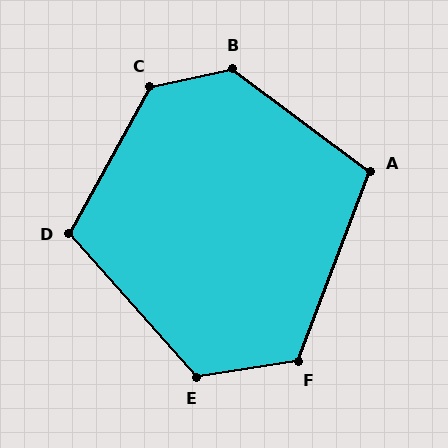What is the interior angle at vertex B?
Approximately 131 degrees (obtuse).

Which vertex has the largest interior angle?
C, at approximately 132 degrees.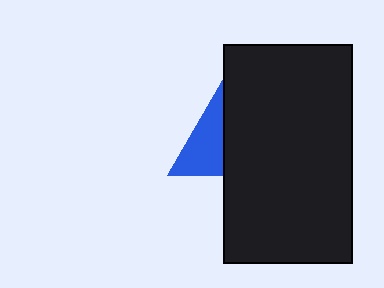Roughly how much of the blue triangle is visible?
A small part of it is visible (roughly 41%).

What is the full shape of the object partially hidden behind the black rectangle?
The partially hidden object is a blue triangle.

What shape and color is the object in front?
The object in front is a black rectangle.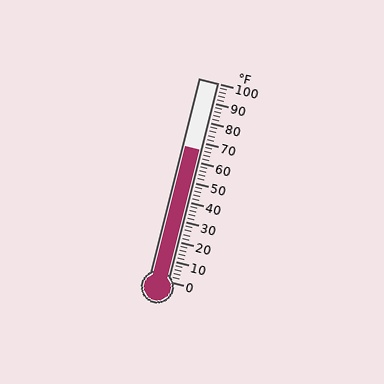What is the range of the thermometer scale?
The thermometer scale ranges from 0°F to 100°F.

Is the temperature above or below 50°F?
The temperature is above 50°F.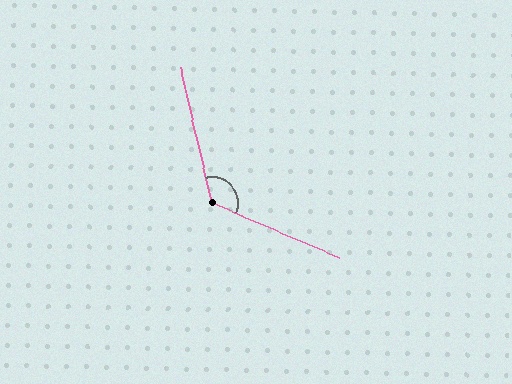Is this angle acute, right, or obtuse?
It is obtuse.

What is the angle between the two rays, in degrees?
Approximately 126 degrees.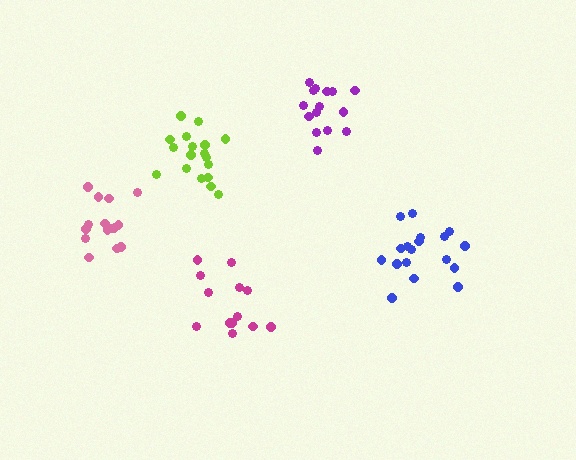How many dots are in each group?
Group 1: 18 dots, Group 2: 18 dots, Group 3: 13 dots, Group 4: 15 dots, Group 5: 15 dots (79 total).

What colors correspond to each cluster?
The clusters are colored: lime, blue, magenta, purple, pink.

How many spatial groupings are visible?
There are 5 spatial groupings.